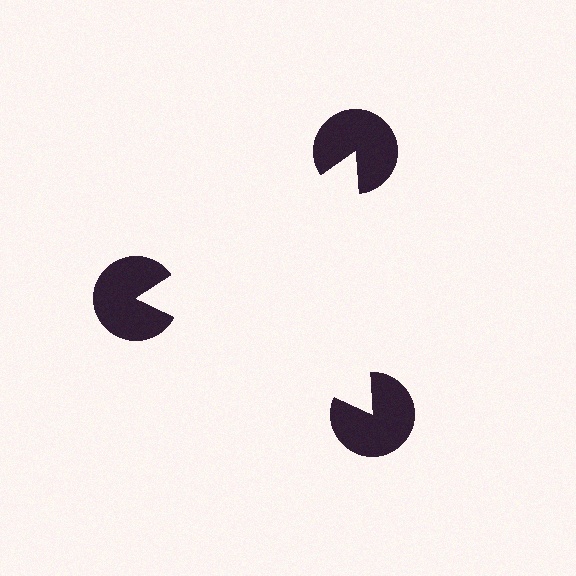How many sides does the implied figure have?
3 sides.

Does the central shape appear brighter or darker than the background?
It typically appears slightly brighter than the background, even though no actual brightness change is drawn.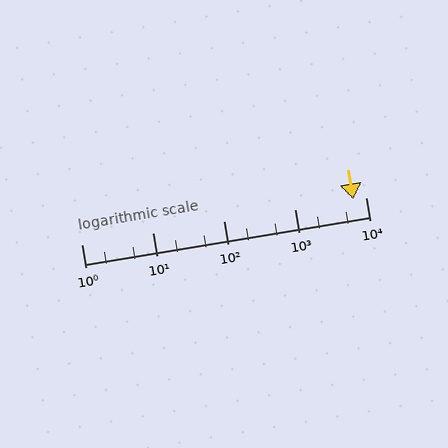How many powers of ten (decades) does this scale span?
The scale spans 4 decades, from 1 to 10000.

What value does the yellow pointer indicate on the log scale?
The pointer indicates approximately 6600.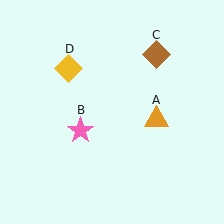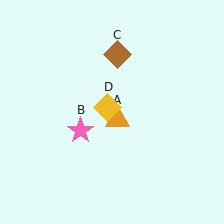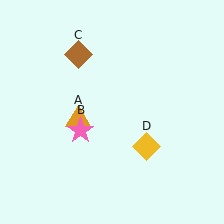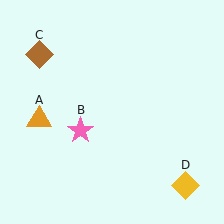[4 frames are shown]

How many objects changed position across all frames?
3 objects changed position: orange triangle (object A), brown diamond (object C), yellow diamond (object D).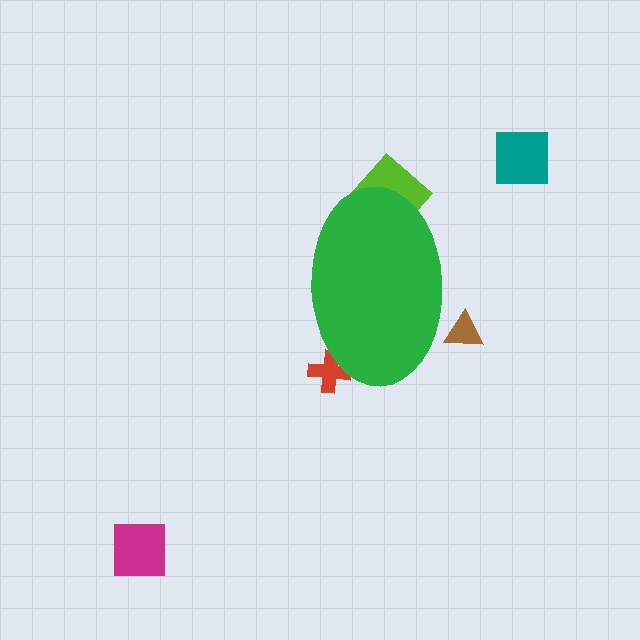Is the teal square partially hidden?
No, the teal square is fully visible.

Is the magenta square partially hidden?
No, the magenta square is fully visible.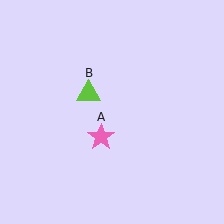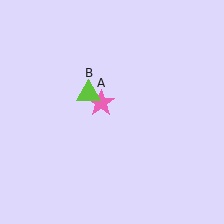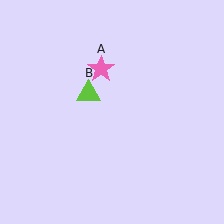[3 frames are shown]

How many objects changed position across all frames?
1 object changed position: pink star (object A).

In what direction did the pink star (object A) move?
The pink star (object A) moved up.